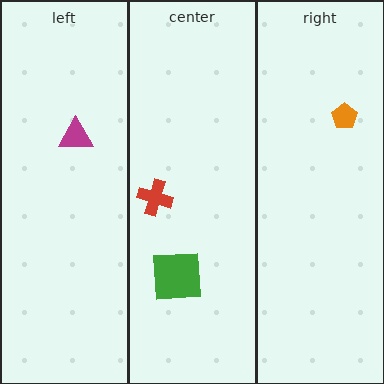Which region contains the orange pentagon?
The right region.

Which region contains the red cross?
The center region.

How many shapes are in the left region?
1.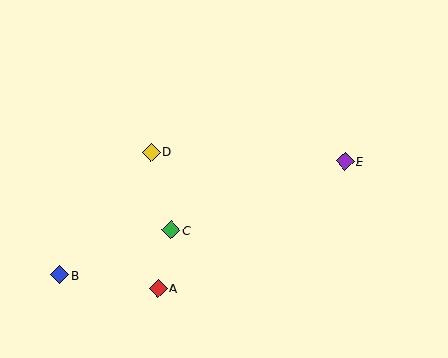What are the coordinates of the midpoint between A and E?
The midpoint between A and E is at (252, 225).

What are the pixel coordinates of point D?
Point D is at (151, 152).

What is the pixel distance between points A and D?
The distance between A and D is 136 pixels.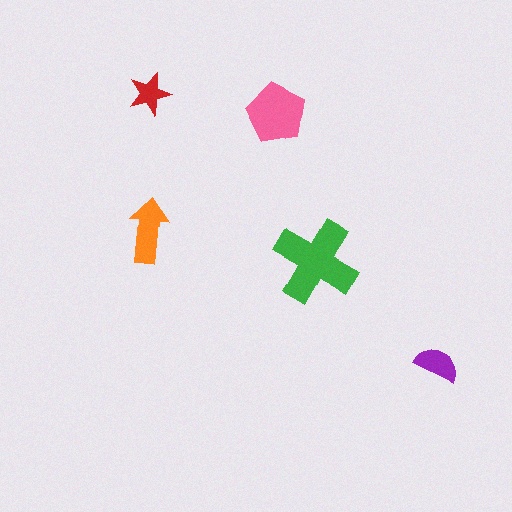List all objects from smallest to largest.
The red star, the purple semicircle, the orange arrow, the pink pentagon, the green cross.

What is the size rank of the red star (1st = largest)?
5th.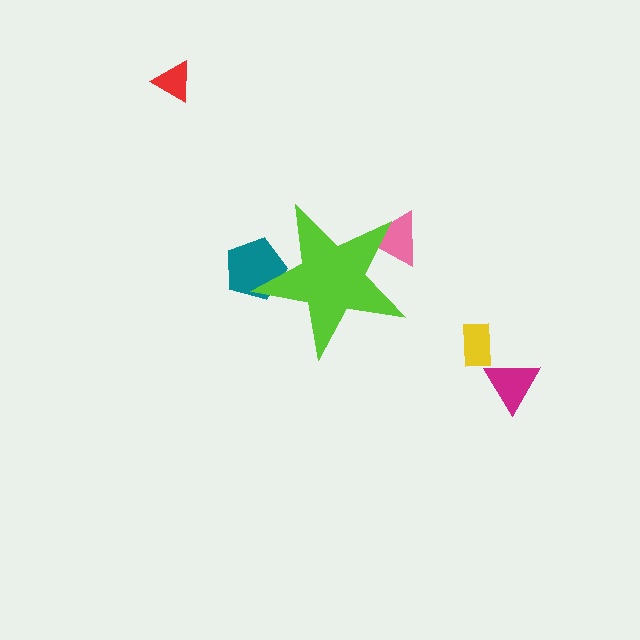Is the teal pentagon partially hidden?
Yes, the teal pentagon is partially hidden behind the lime star.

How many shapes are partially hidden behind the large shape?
2 shapes are partially hidden.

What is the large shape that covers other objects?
A lime star.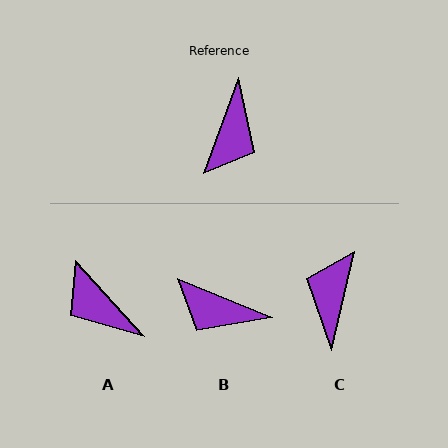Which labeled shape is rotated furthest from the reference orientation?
C, about 173 degrees away.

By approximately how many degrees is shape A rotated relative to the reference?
Approximately 118 degrees clockwise.